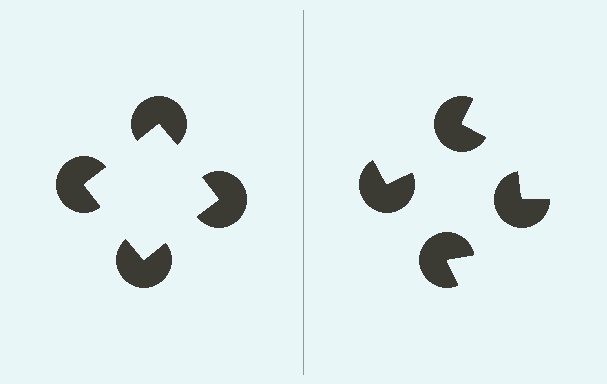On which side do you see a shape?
An illusory square appears on the left side. On the right side the wedge cuts are rotated, so no coherent shape forms.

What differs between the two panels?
The pac-man discs are positioned identically on both sides; only the wedge orientations differ. On the left they align to a square; on the right they are misaligned.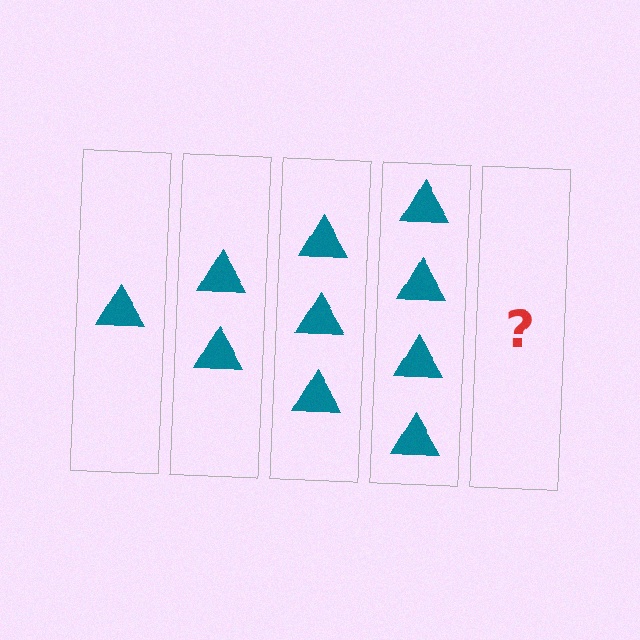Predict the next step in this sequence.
The next step is 5 triangles.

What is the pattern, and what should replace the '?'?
The pattern is that each step adds one more triangle. The '?' should be 5 triangles.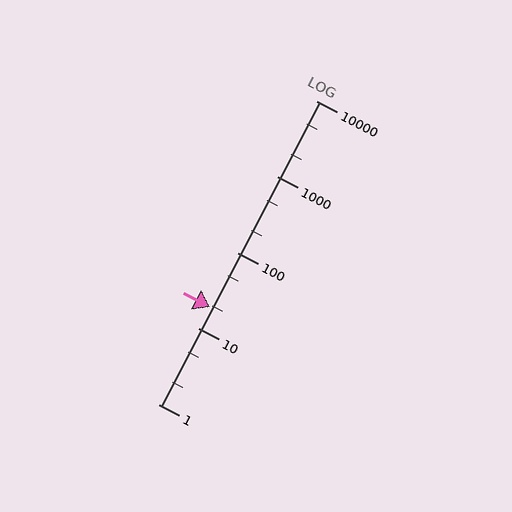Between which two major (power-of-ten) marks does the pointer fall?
The pointer is between 10 and 100.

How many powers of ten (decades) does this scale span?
The scale spans 4 decades, from 1 to 10000.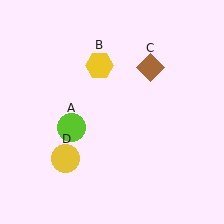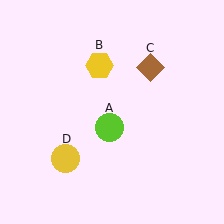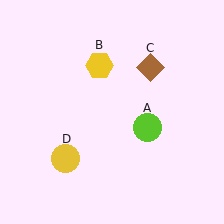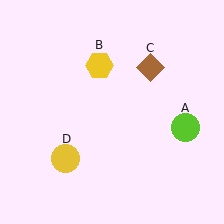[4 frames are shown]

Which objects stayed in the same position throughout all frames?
Yellow hexagon (object B) and brown diamond (object C) and yellow circle (object D) remained stationary.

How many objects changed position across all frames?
1 object changed position: lime circle (object A).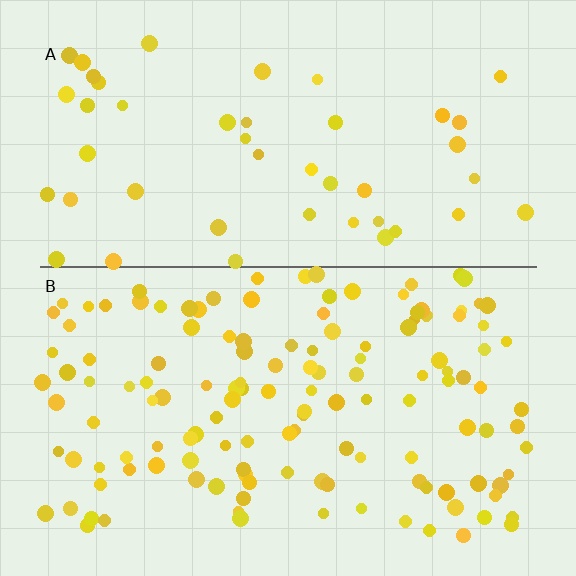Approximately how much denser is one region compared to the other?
Approximately 2.9× — region B over region A.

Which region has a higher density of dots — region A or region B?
B (the bottom).